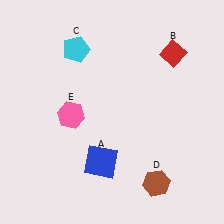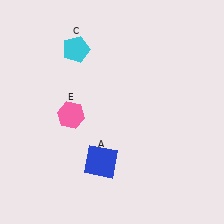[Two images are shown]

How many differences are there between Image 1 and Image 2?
There are 2 differences between the two images.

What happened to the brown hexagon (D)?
The brown hexagon (D) was removed in Image 2. It was in the bottom-right area of Image 1.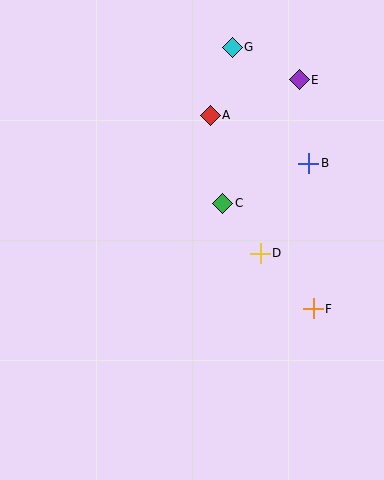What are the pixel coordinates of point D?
Point D is at (260, 253).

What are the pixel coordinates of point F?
Point F is at (313, 309).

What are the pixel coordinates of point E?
Point E is at (299, 80).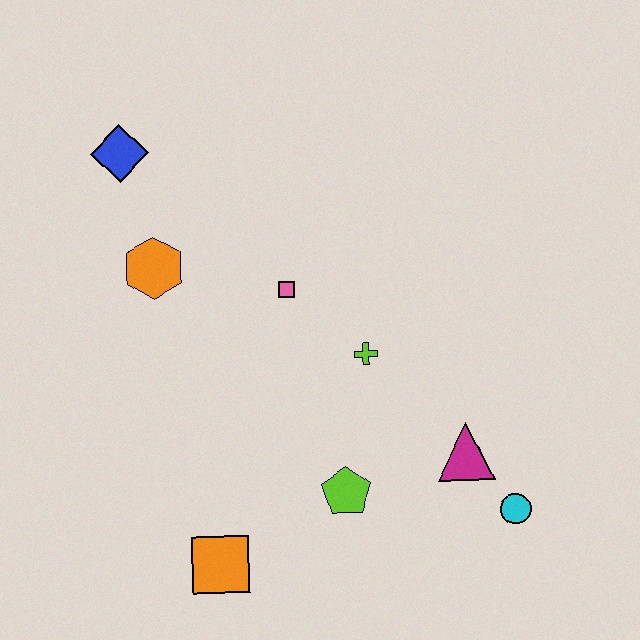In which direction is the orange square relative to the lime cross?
The orange square is below the lime cross.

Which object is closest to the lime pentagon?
The magenta triangle is closest to the lime pentagon.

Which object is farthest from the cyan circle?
The blue diamond is farthest from the cyan circle.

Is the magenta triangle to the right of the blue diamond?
Yes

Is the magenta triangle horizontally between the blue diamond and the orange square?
No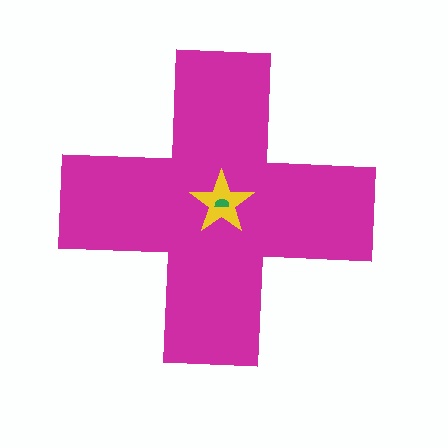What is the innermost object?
The green semicircle.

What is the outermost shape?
The magenta cross.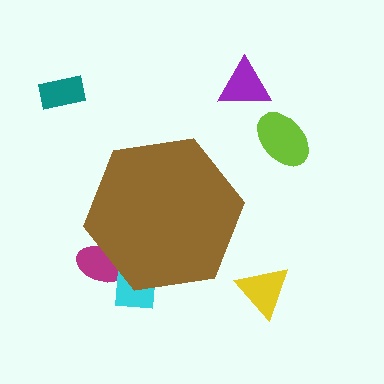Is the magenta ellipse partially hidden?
Yes, the magenta ellipse is partially hidden behind the brown hexagon.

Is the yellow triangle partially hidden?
No, the yellow triangle is fully visible.